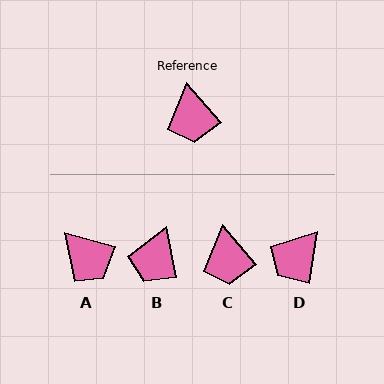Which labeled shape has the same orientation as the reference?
C.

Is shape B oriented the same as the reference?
No, it is off by about 30 degrees.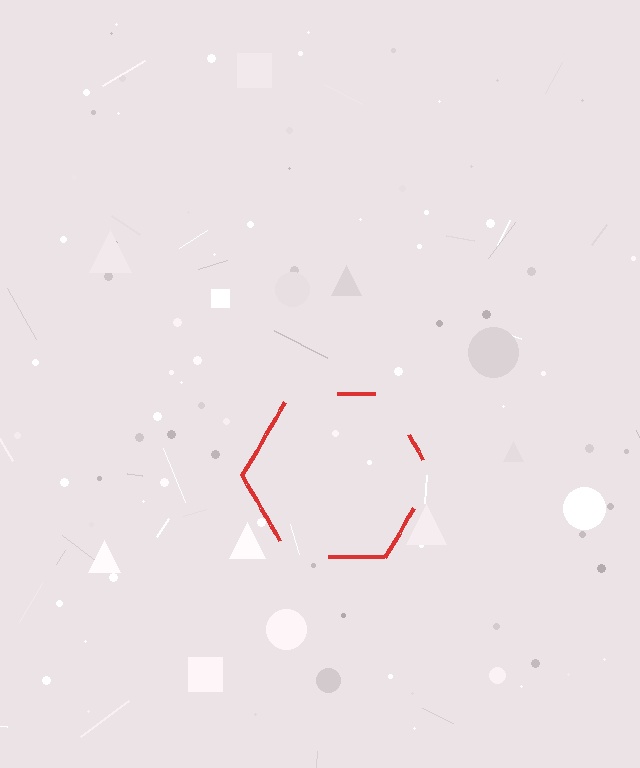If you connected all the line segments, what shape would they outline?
They would outline a hexagon.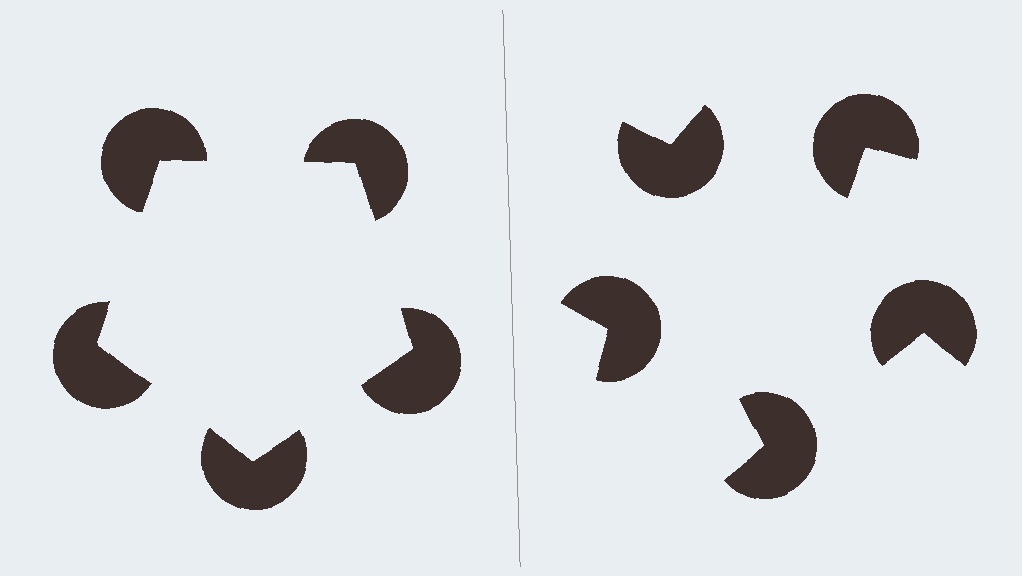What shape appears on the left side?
An illusory pentagon.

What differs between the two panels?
The pac-man discs are positioned identically on both sides; only the wedge orientations differ. On the left they align to a pentagon; on the right they are misaligned.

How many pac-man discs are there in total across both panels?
10 — 5 on each side.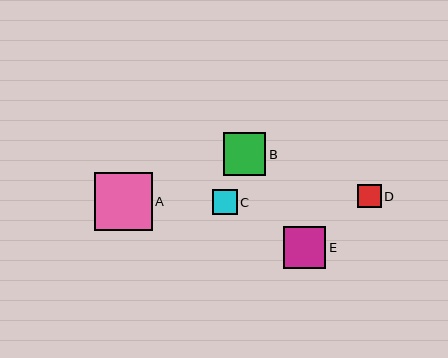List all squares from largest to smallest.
From largest to smallest: A, B, E, C, D.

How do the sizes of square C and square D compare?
Square C and square D are approximately the same size.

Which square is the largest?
Square A is the largest with a size of approximately 57 pixels.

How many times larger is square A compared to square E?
Square A is approximately 1.4 times the size of square E.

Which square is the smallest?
Square D is the smallest with a size of approximately 23 pixels.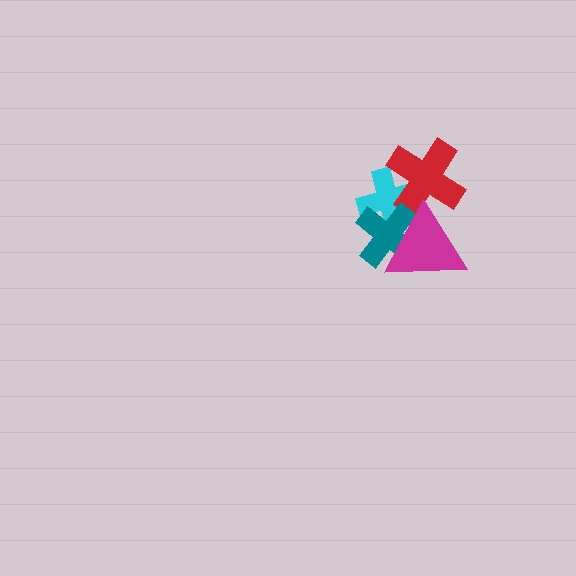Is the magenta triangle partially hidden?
No, no other shape covers it.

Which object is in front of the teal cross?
The magenta triangle is in front of the teal cross.